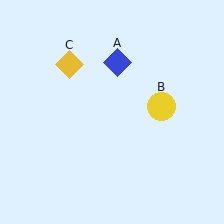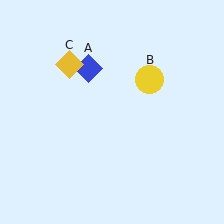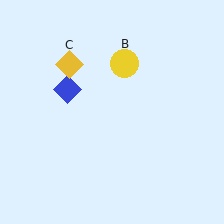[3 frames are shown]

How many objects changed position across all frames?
2 objects changed position: blue diamond (object A), yellow circle (object B).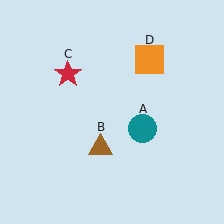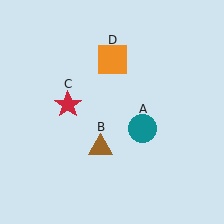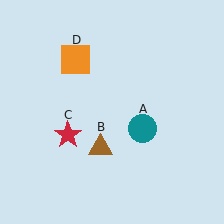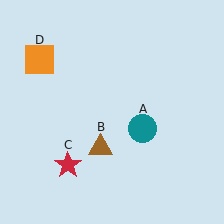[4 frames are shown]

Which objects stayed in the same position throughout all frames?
Teal circle (object A) and brown triangle (object B) remained stationary.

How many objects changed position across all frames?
2 objects changed position: red star (object C), orange square (object D).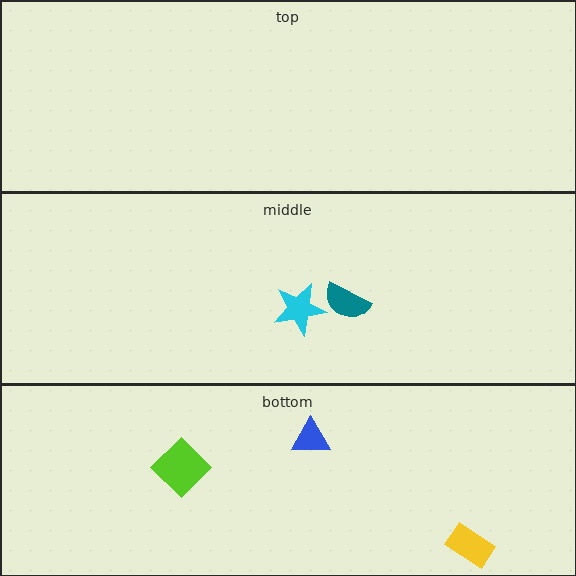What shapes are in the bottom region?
The yellow rectangle, the lime diamond, the blue triangle.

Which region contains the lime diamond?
The bottom region.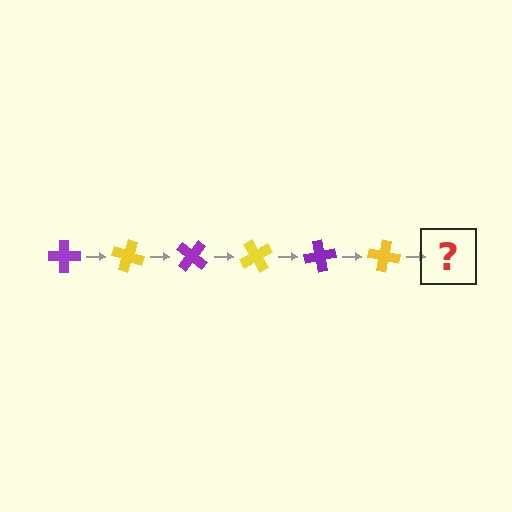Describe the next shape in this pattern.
It should be a purple cross, rotated 120 degrees from the start.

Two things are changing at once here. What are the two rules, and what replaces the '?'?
The two rules are that it rotates 20 degrees each step and the color cycles through purple and yellow. The '?' should be a purple cross, rotated 120 degrees from the start.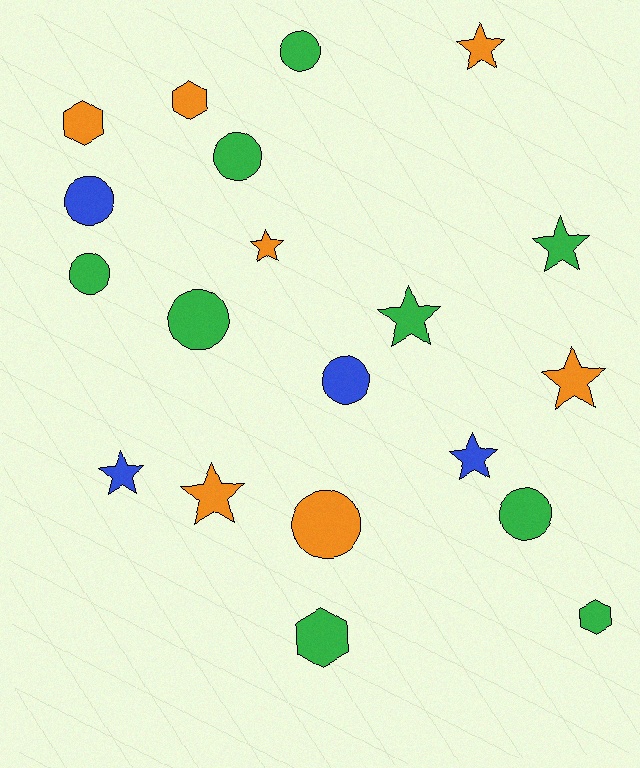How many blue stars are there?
There are 2 blue stars.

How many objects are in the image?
There are 20 objects.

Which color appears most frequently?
Green, with 9 objects.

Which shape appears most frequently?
Circle, with 8 objects.